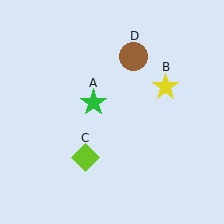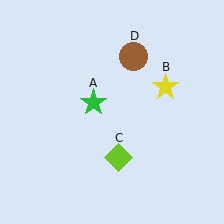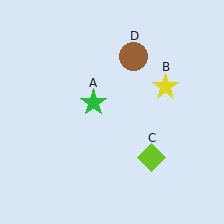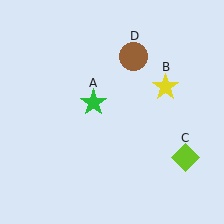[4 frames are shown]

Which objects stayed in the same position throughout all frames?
Green star (object A) and yellow star (object B) and brown circle (object D) remained stationary.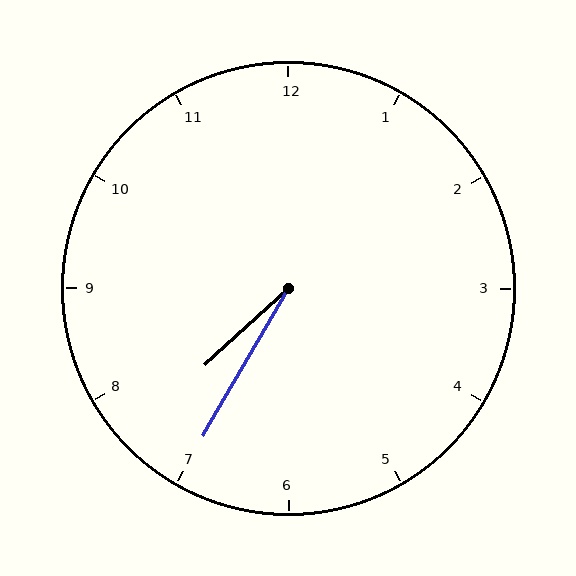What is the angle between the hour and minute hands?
Approximately 18 degrees.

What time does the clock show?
7:35.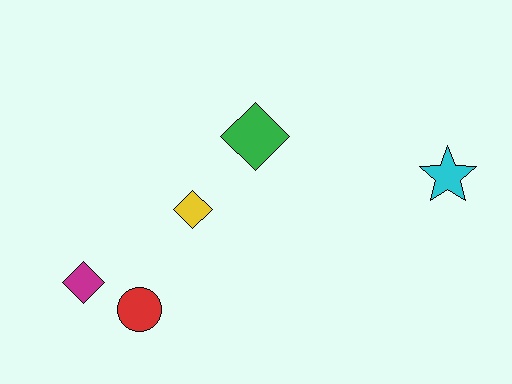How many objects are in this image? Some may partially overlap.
There are 5 objects.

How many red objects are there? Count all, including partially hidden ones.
There is 1 red object.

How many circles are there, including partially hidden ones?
There is 1 circle.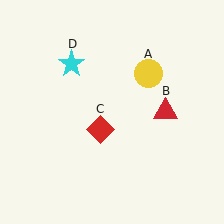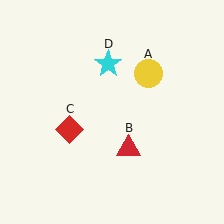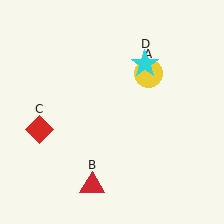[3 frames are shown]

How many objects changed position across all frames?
3 objects changed position: red triangle (object B), red diamond (object C), cyan star (object D).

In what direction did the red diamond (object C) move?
The red diamond (object C) moved left.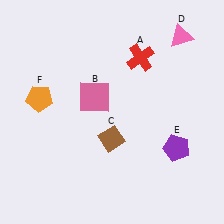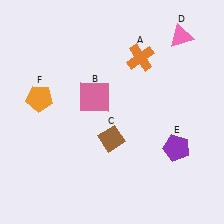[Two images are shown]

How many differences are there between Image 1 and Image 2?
There is 1 difference between the two images.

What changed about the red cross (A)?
In Image 1, A is red. In Image 2, it changed to orange.